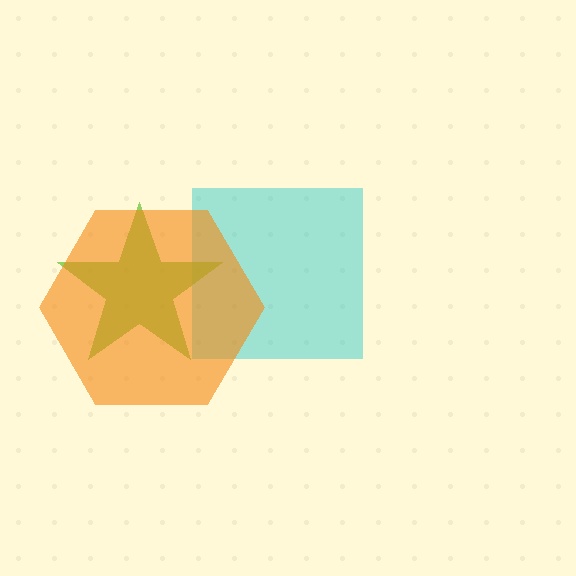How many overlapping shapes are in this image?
There are 3 overlapping shapes in the image.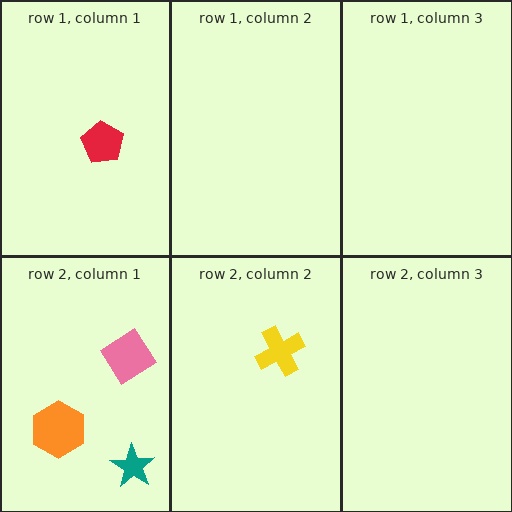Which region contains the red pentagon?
The row 1, column 1 region.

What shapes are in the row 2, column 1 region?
The orange hexagon, the teal star, the pink diamond.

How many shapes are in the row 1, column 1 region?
1.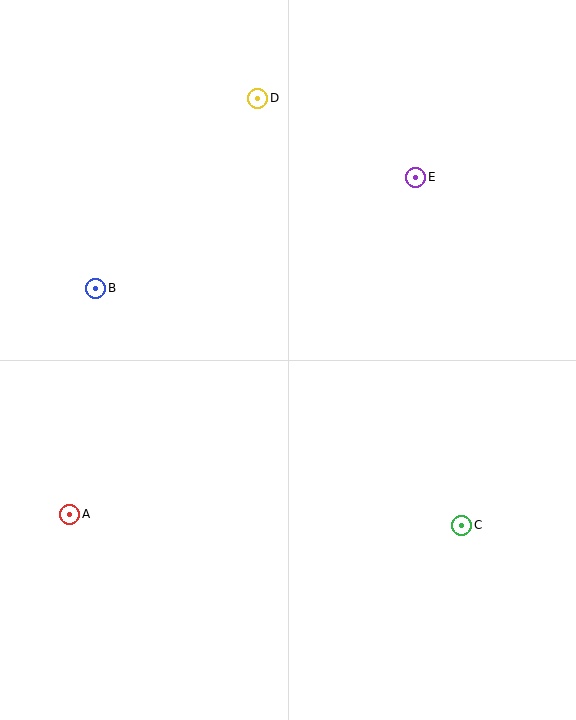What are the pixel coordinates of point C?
Point C is at (462, 525).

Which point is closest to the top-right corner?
Point E is closest to the top-right corner.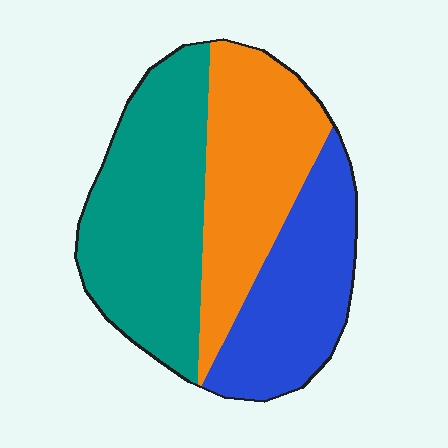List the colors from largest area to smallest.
From largest to smallest: teal, orange, blue.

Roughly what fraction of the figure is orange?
Orange takes up about one third (1/3) of the figure.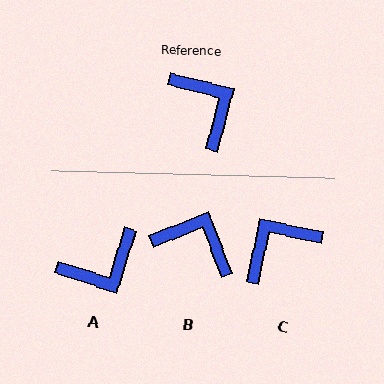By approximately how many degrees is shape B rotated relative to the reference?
Approximately 35 degrees counter-clockwise.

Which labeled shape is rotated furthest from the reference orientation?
A, about 94 degrees away.